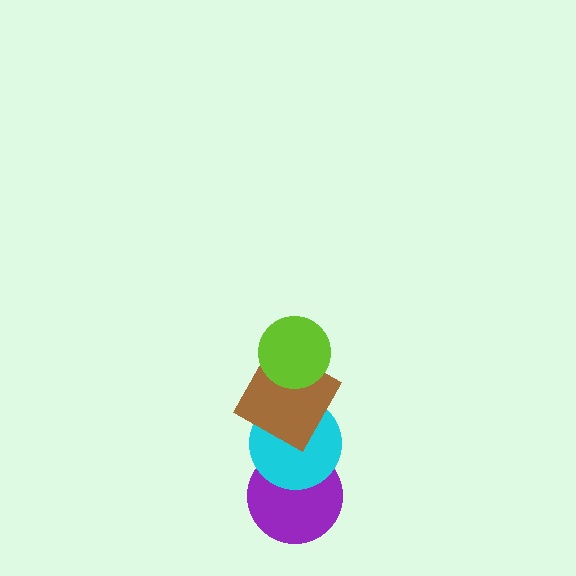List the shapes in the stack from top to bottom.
From top to bottom: the lime circle, the brown square, the cyan circle, the purple circle.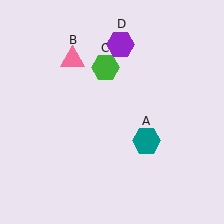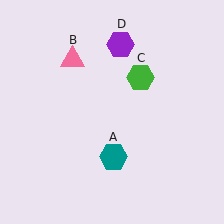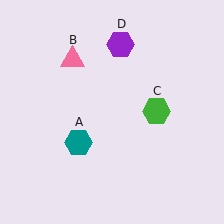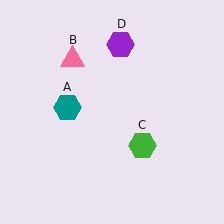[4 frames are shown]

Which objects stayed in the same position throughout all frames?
Pink triangle (object B) and purple hexagon (object D) remained stationary.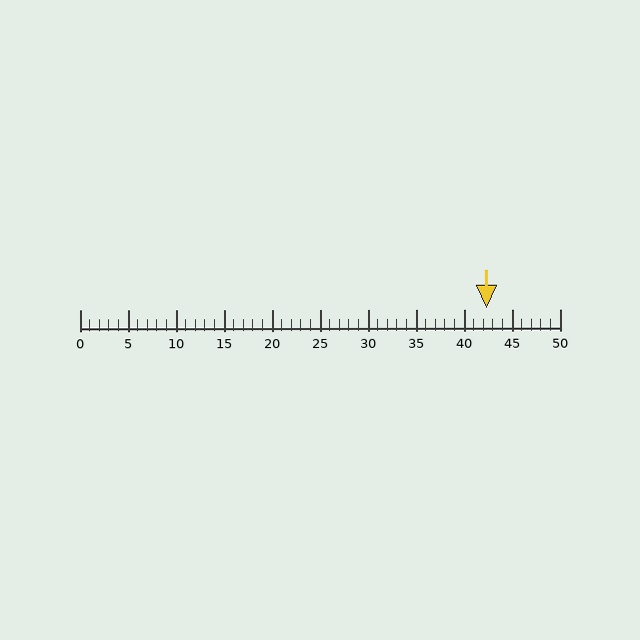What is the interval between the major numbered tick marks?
The major tick marks are spaced 5 units apart.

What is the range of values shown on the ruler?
The ruler shows values from 0 to 50.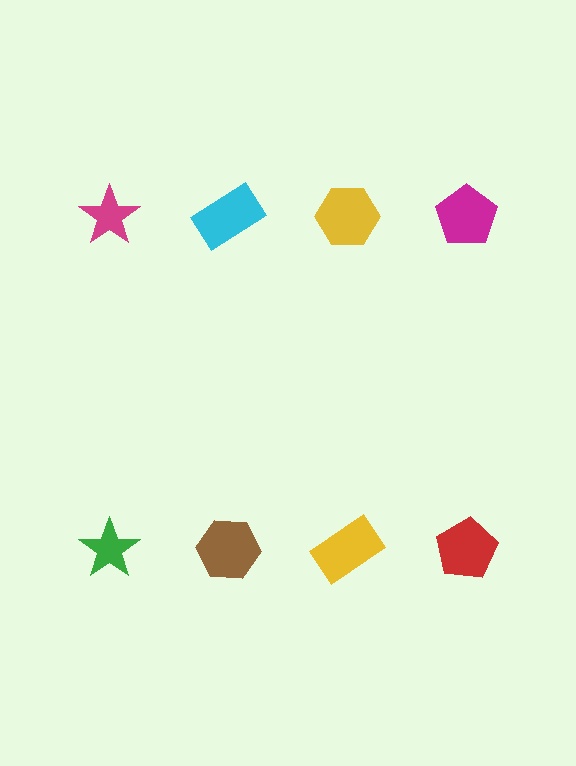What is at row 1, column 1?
A magenta star.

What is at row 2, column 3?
A yellow rectangle.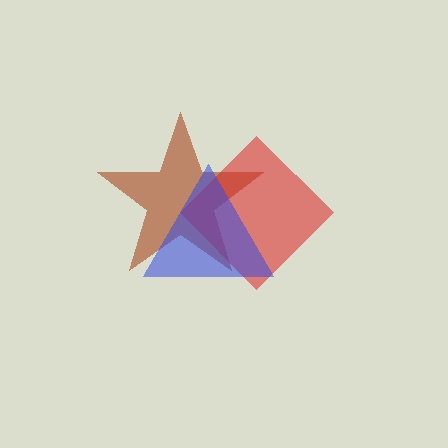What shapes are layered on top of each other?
The layered shapes are: a brown star, a red diamond, a blue triangle.